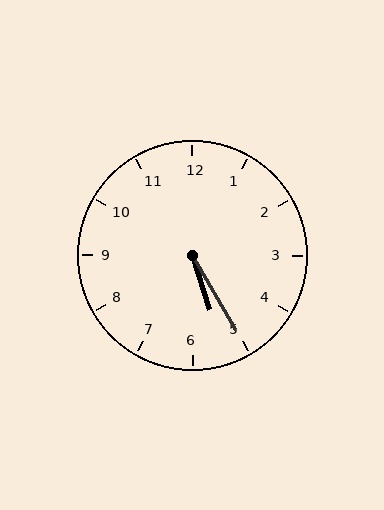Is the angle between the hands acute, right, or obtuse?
It is acute.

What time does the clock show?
5:25.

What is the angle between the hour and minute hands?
Approximately 12 degrees.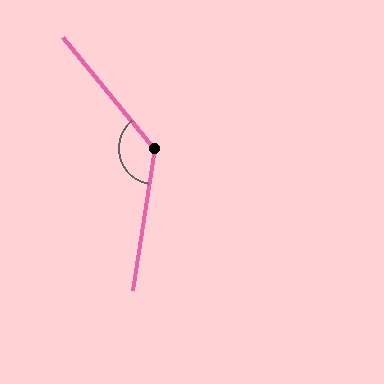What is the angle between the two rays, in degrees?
Approximately 132 degrees.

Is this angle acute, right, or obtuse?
It is obtuse.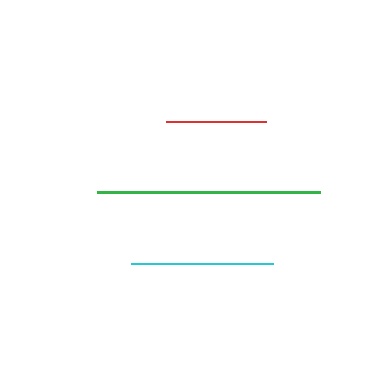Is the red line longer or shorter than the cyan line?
The cyan line is longer than the red line.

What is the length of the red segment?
The red segment is approximately 101 pixels long.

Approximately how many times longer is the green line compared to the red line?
The green line is approximately 2.2 times the length of the red line.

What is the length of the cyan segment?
The cyan segment is approximately 142 pixels long.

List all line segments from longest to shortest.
From longest to shortest: green, cyan, red.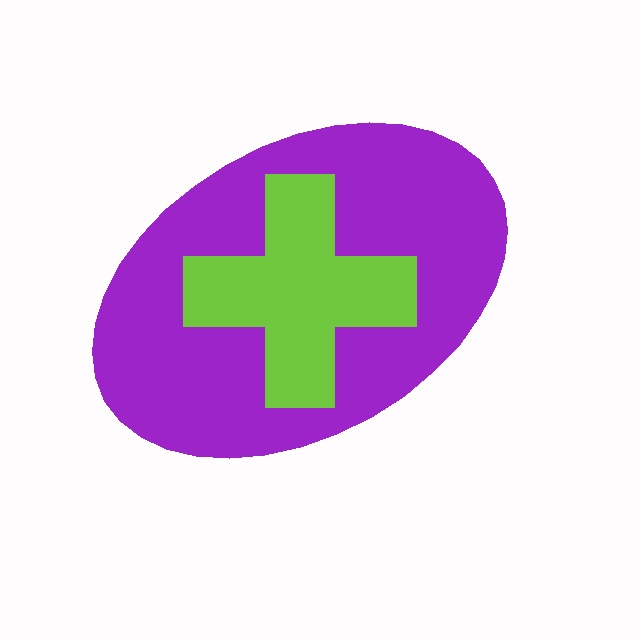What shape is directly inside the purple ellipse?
The lime cross.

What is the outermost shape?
The purple ellipse.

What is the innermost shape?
The lime cross.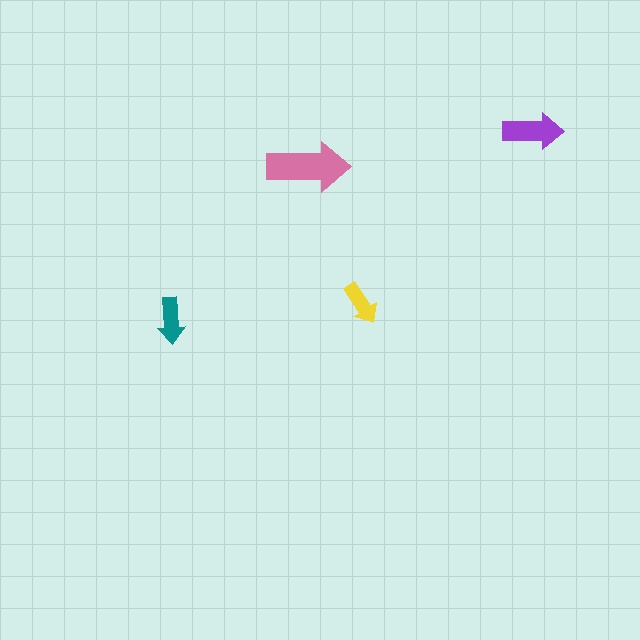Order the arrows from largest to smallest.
the pink one, the purple one, the teal one, the yellow one.